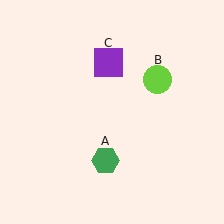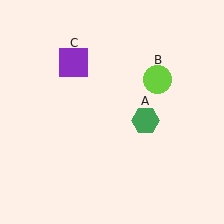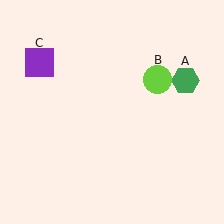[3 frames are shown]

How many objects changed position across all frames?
2 objects changed position: green hexagon (object A), purple square (object C).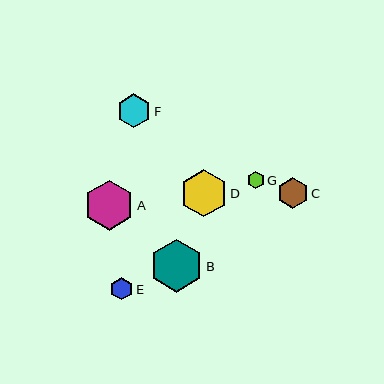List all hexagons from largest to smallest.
From largest to smallest: B, A, D, F, C, E, G.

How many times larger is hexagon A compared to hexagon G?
Hexagon A is approximately 3.0 times the size of hexagon G.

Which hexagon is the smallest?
Hexagon G is the smallest with a size of approximately 17 pixels.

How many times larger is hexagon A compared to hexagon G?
Hexagon A is approximately 3.0 times the size of hexagon G.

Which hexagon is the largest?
Hexagon B is the largest with a size of approximately 53 pixels.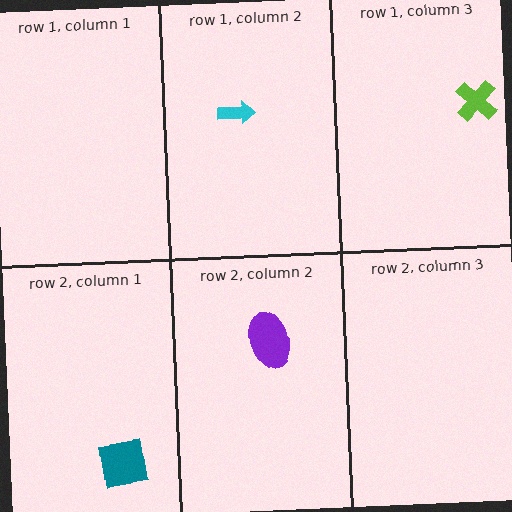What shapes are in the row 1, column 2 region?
The cyan arrow.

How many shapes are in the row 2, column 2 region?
1.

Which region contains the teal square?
The row 2, column 1 region.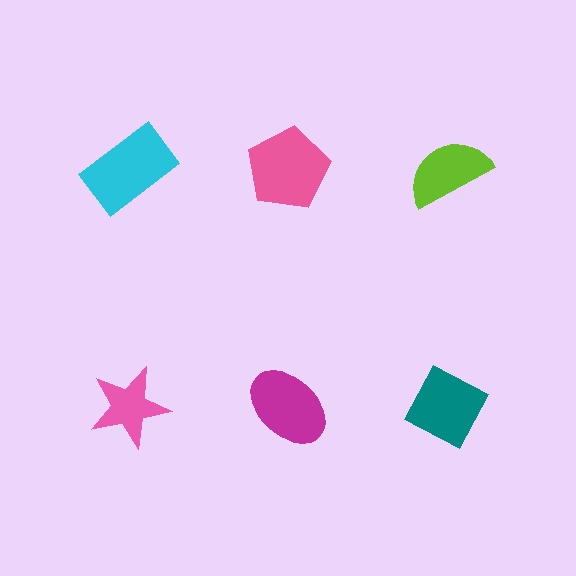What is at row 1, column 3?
A lime semicircle.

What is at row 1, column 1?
A cyan rectangle.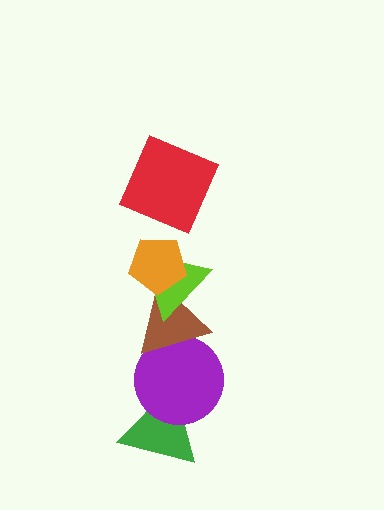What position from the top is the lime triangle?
The lime triangle is 3rd from the top.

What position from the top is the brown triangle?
The brown triangle is 4th from the top.